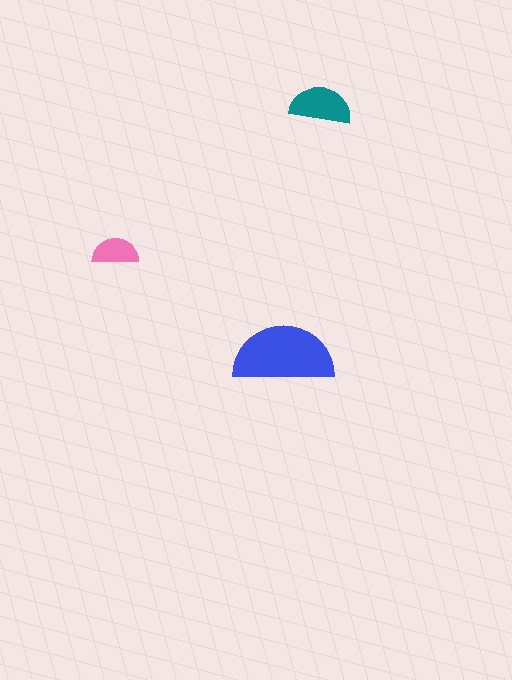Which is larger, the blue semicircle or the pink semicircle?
The blue one.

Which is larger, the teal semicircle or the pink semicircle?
The teal one.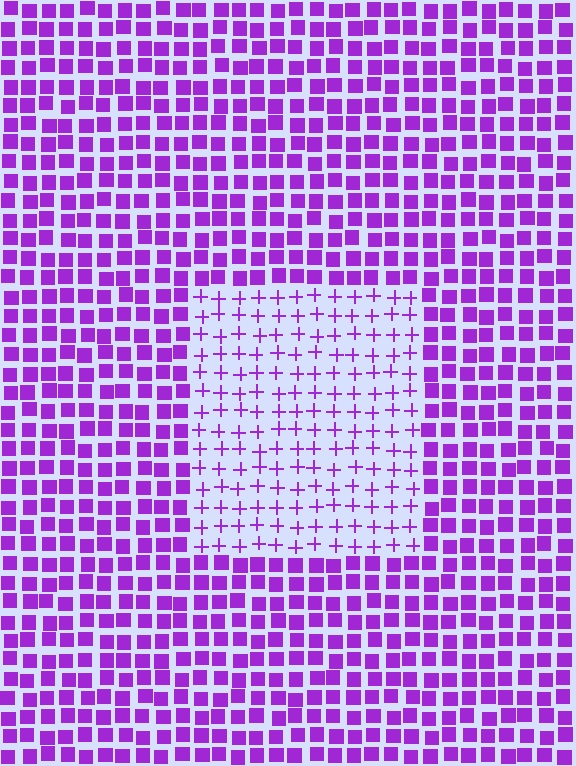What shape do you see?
I see a rectangle.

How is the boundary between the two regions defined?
The boundary is defined by a change in element shape: plus signs inside vs. squares outside. All elements share the same color and spacing.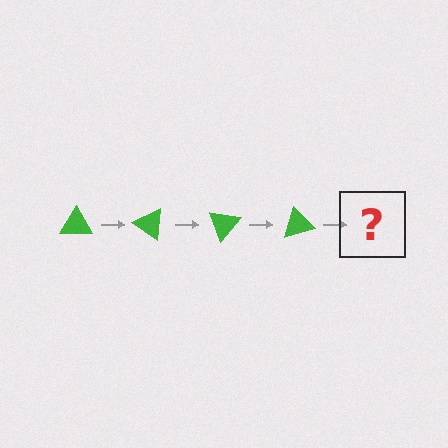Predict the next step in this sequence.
The next step is a green triangle rotated 140 degrees.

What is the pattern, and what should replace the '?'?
The pattern is that the triangle rotates 35 degrees each step. The '?' should be a green triangle rotated 140 degrees.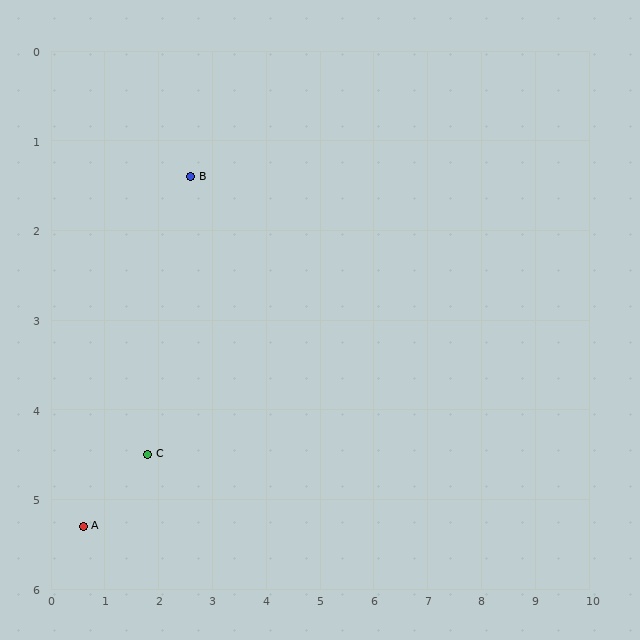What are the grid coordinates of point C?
Point C is at approximately (1.8, 4.5).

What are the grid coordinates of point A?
Point A is at approximately (0.6, 5.3).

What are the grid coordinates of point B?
Point B is at approximately (2.6, 1.4).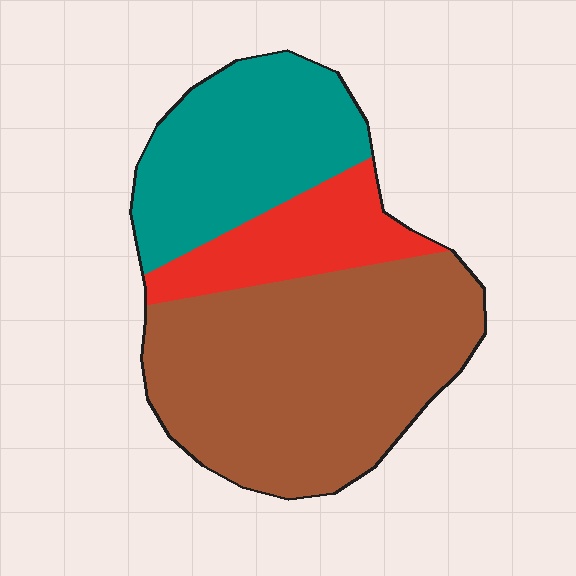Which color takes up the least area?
Red, at roughly 15%.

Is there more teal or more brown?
Brown.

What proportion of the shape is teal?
Teal takes up between a sixth and a third of the shape.